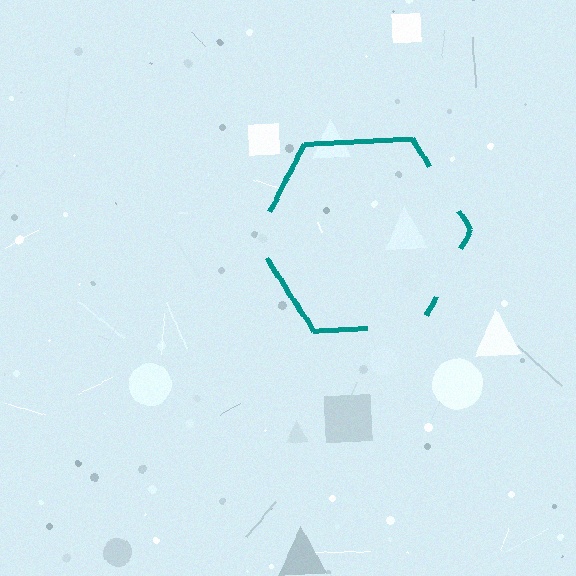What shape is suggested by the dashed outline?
The dashed outline suggests a hexagon.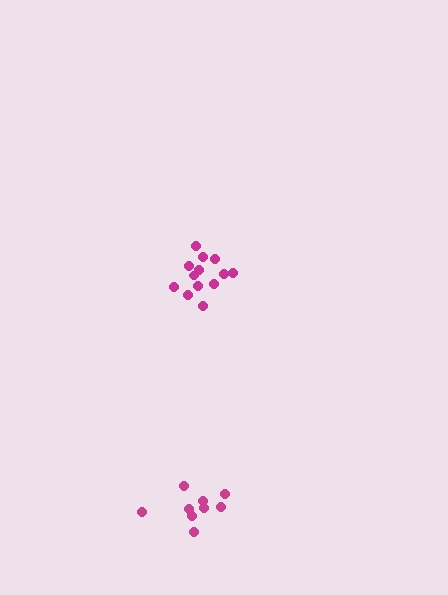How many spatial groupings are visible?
There are 2 spatial groupings.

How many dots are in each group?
Group 1: 9 dots, Group 2: 13 dots (22 total).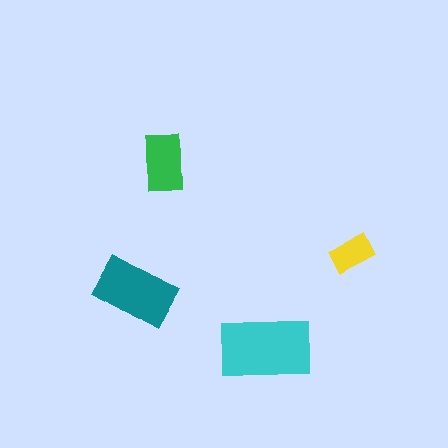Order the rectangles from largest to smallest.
the cyan one, the teal one, the green one, the yellow one.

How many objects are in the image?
There are 4 objects in the image.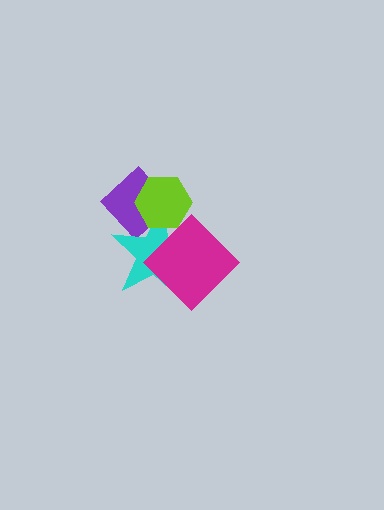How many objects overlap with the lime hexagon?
3 objects overlap with the lime hexagon.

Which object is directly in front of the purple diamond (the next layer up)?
The cyan star is directly in front of the purple diamond.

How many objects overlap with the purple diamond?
2 objects overlap with the purple diamond.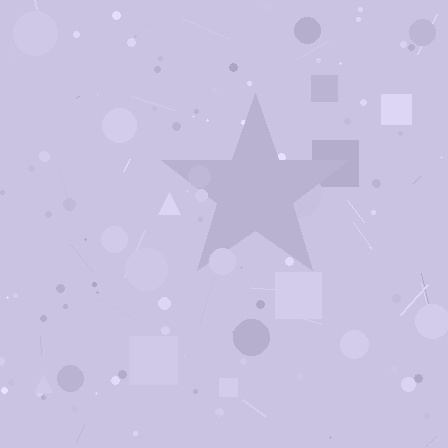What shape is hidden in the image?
A star is hidden in the image.